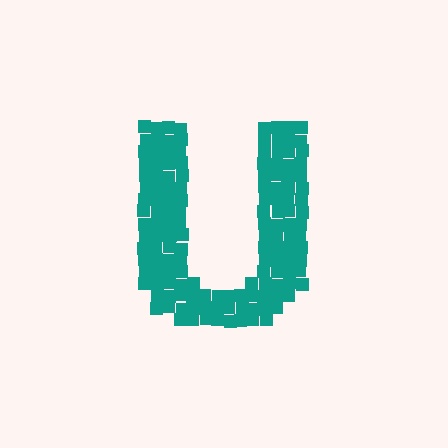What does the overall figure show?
The overall figure shows the letter U.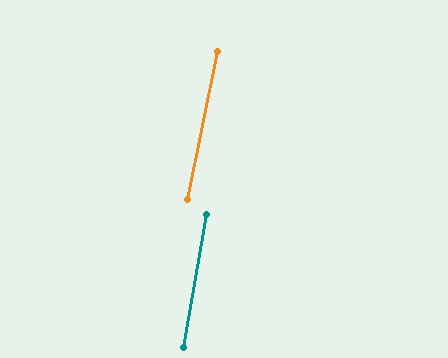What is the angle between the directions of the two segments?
Approximately 2 degrees.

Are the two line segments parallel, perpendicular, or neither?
Parallel — their directions differ by only 1.9°.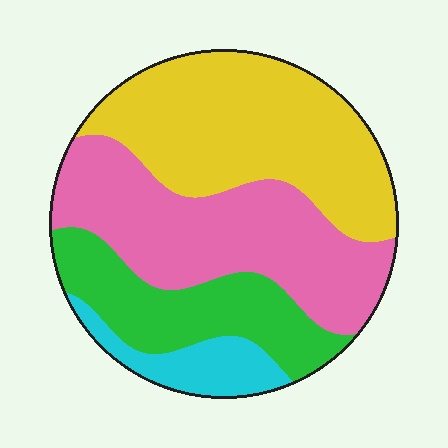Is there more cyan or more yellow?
Yellow.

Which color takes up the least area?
Cyan, at roughly 10%.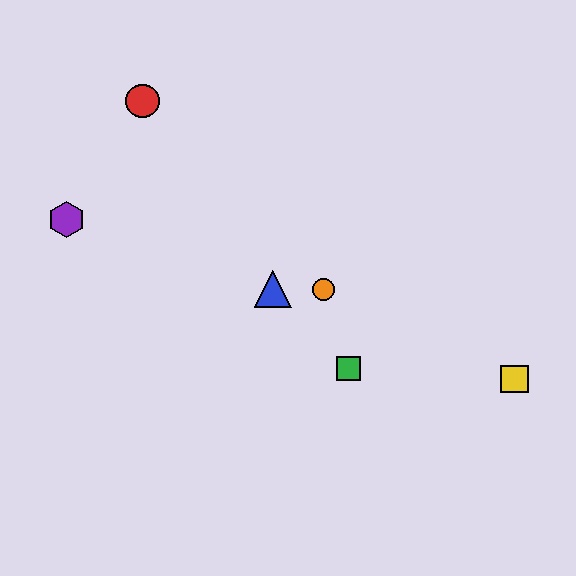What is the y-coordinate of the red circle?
The red circle is at y≈101.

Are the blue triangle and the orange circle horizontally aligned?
Yes, both are at y≈289.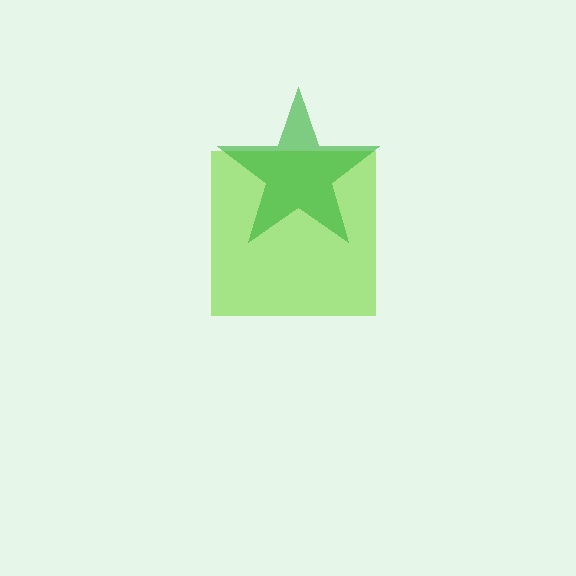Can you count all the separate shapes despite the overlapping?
Yes, there are 2 separate shapes.